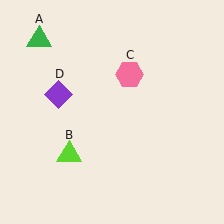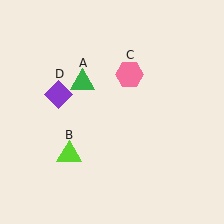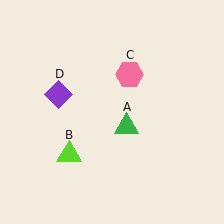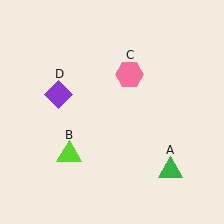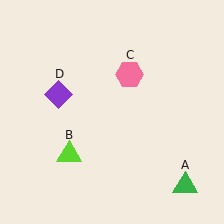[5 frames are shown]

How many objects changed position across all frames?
1 object changed position: green triangle (object A).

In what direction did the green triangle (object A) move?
The green triangle (object A) moved down and to the right.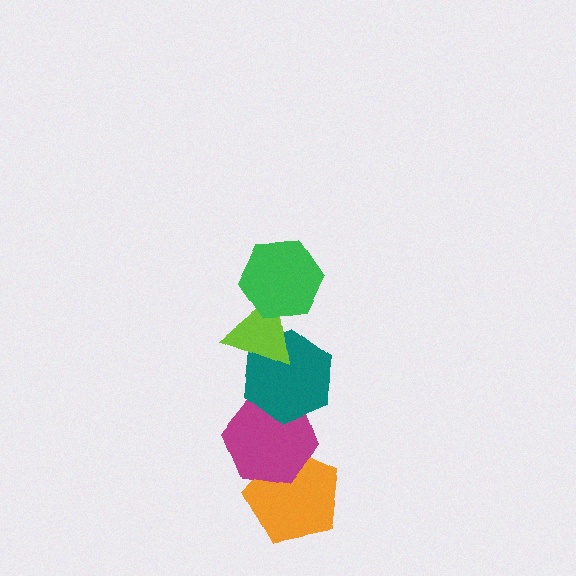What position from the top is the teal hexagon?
The teal hexagon is 3rd from the top.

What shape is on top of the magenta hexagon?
The teal hexagon is on top of the magenta hexagon.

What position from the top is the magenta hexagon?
The magenta hexagon is 4th from the top.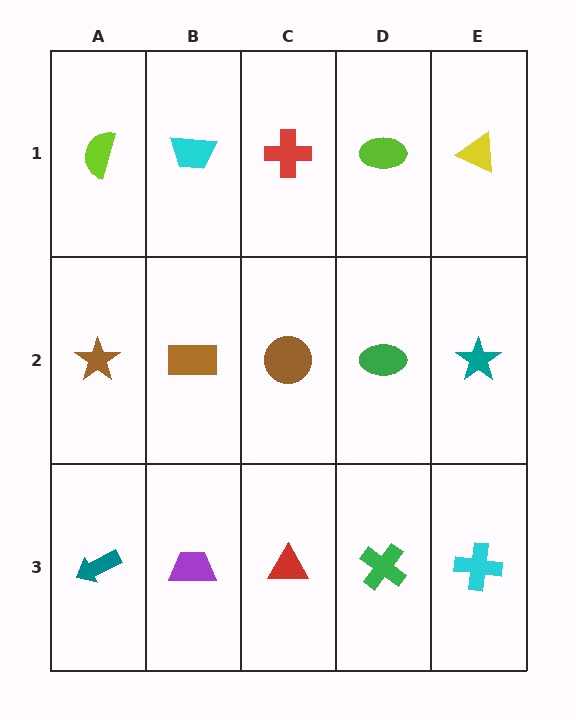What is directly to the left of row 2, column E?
A green ellipse.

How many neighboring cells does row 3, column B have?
3.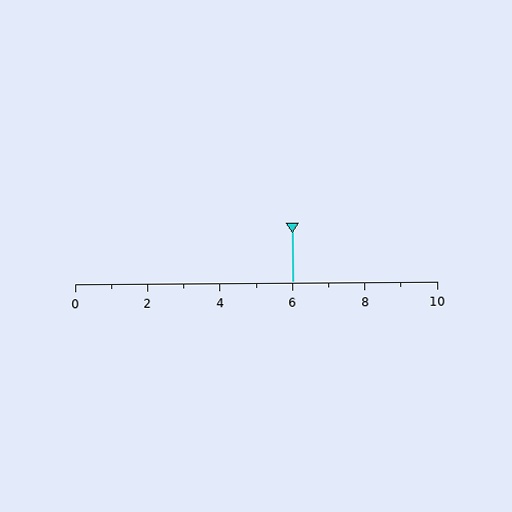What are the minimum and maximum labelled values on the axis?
The axis runs from 0 to 10.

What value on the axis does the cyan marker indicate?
The marker indicates approximately 6.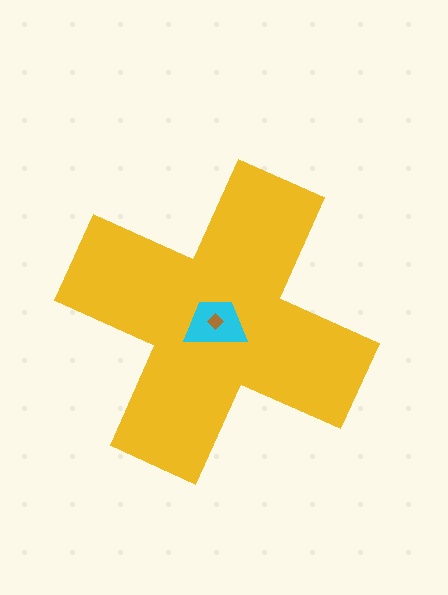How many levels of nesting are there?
3.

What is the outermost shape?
The yellow cross.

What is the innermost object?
The brown diamond.